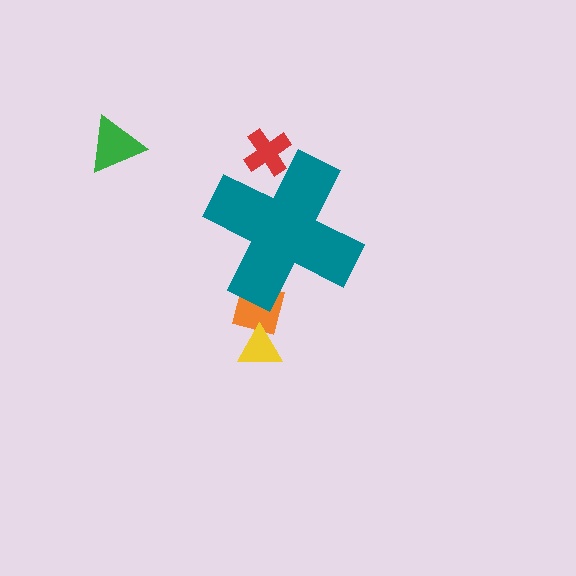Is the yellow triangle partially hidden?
No, the yellow triangle is fully visible.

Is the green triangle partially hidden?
No, the green triangle is fully visible.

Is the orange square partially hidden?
Yes, the orange square is partially hidden behind the teal cross.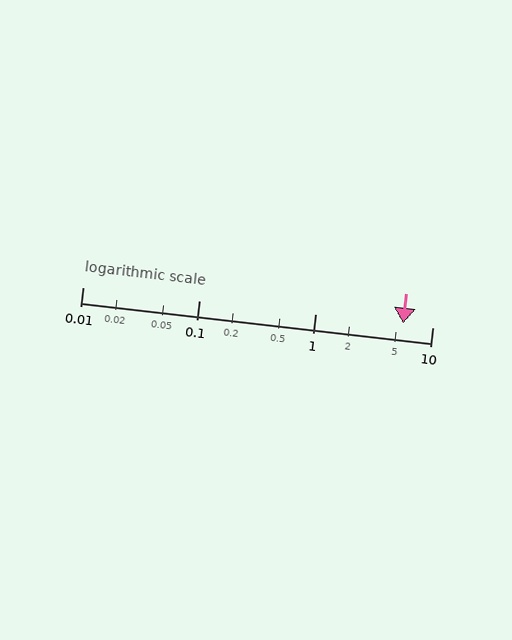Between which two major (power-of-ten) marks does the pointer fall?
The pointer is between 1 and 10.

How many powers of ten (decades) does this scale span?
The scale spans 3 decades, from 0.01 to 10.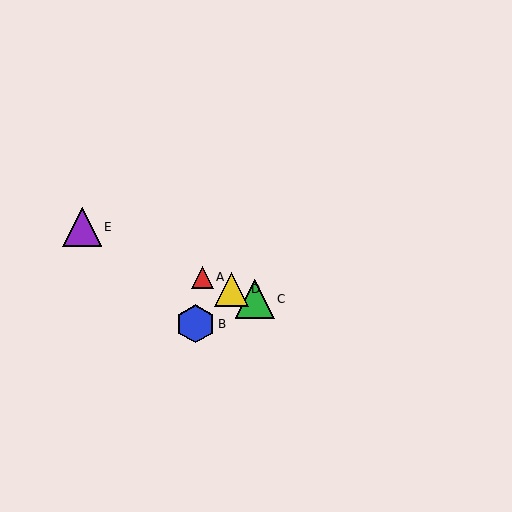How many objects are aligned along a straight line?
4 objects (A, C, D, E) are aligned along a straight line.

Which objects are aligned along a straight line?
Objects A, C, D, E are aligned along a straight line.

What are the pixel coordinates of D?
Object D is at (231, 289).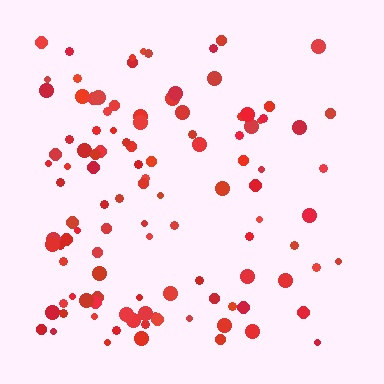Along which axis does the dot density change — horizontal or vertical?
Horizontal.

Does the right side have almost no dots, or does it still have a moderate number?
Still a moderate number, just noticeably fewer than the left.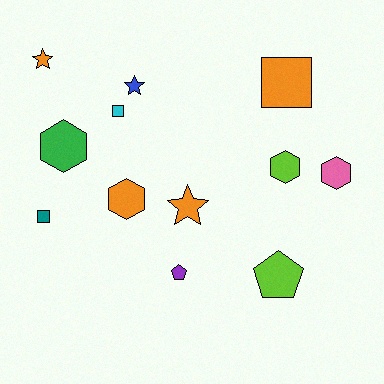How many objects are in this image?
There are 12 objects.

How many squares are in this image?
There are 3 squares.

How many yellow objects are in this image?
There are no yellow objects.